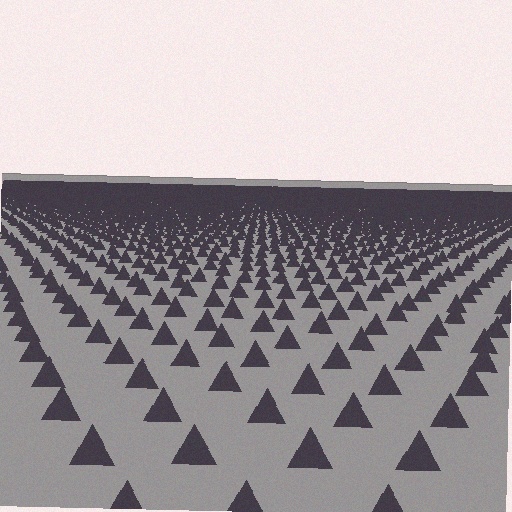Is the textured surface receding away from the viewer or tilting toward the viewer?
The surface is receding away from the viewer. Texture elements get smaller and denser toward the top.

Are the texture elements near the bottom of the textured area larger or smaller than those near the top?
Larger. Near the bottom, elements are closer to the viewer and appear at a bigger on-screen size.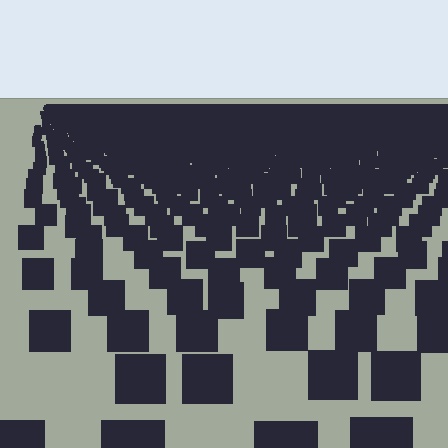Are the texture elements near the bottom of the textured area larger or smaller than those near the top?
Larger. Near the bottom, elements are closer to the viewer and appear at a bigger on-screen size.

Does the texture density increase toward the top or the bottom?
Density increases toward the top.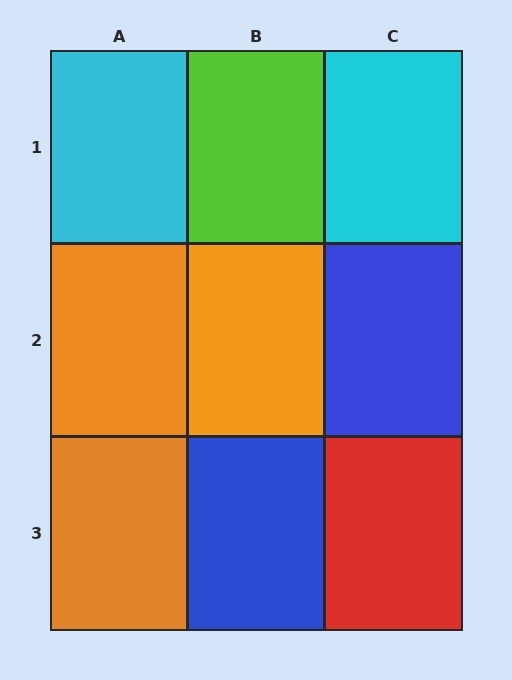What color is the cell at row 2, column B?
Orange.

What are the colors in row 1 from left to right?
Cyan, lime, cyan.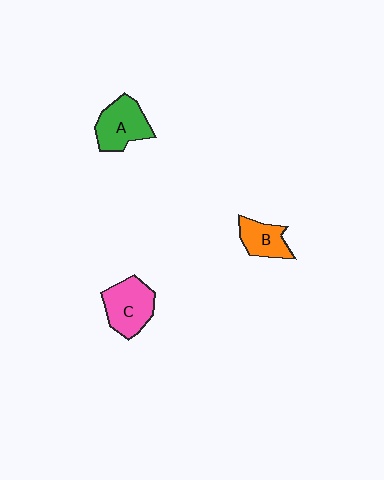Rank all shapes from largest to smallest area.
From largest to smallest: C (pink), A (green), B (orange).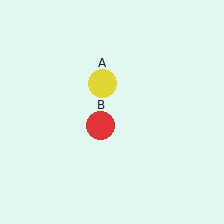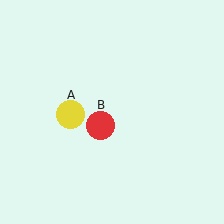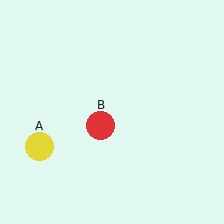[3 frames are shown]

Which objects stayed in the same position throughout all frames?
Red circle (object B) remained stationary.